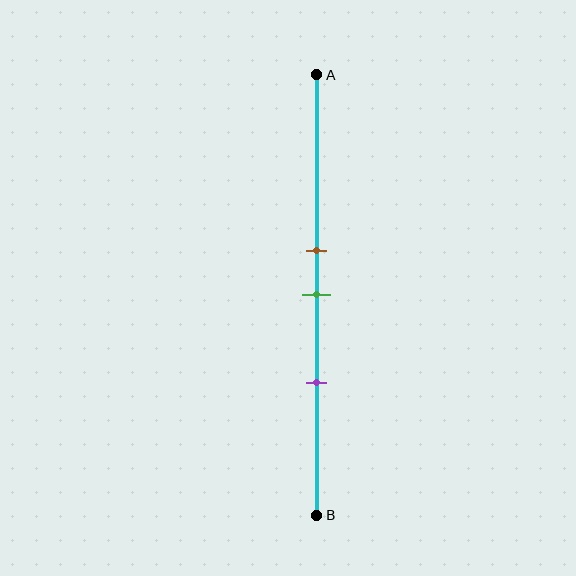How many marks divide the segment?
There are 3 marks dividing the segment.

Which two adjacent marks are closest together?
The brown and green marks are the closest adjacent pair.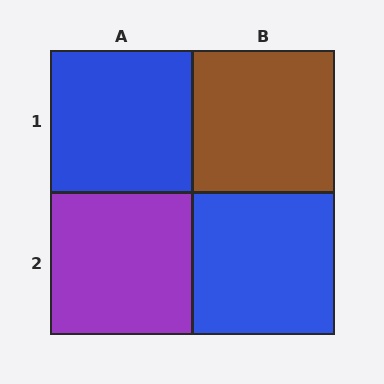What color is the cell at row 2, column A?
Purple.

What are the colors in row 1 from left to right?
Blue, brown.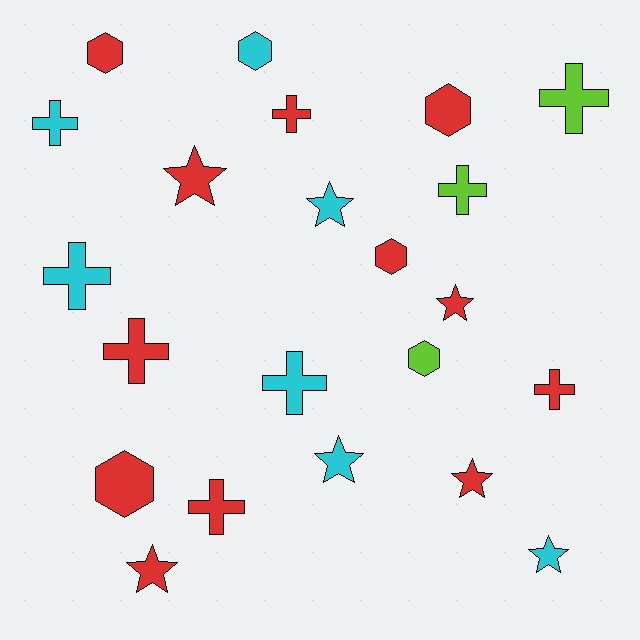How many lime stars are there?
There are no lime stars.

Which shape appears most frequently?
Cross, with 9 objects.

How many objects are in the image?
There are 22 objects.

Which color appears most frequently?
Red, with 12 objects.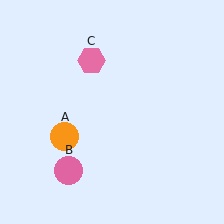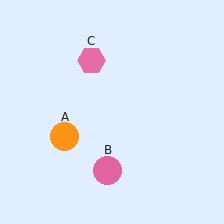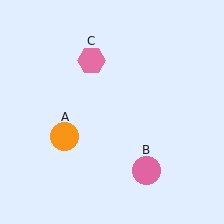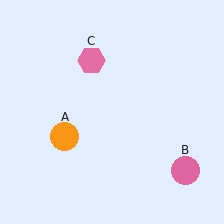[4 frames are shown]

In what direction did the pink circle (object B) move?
The pink circle (object B) moved right.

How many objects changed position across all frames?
1 object changed position: pink circle (object B).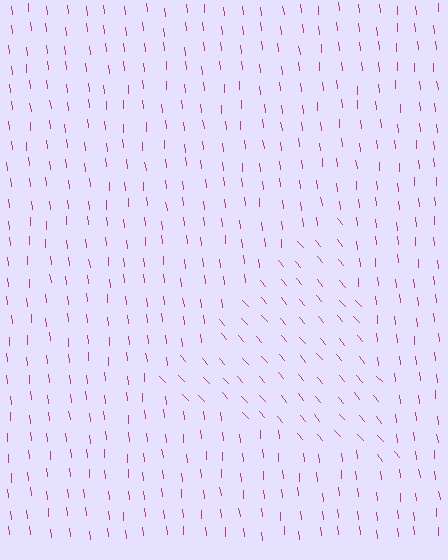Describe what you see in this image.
The image is filled with small magenta line segments. A triangle region in the image has lines oriented differently from the surrounding lines, creating a visible texture boundary.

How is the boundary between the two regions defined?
The boundary is defined purely by a change in line orientation (approximately 35 degrees difference). All lines are the same color and thickness.